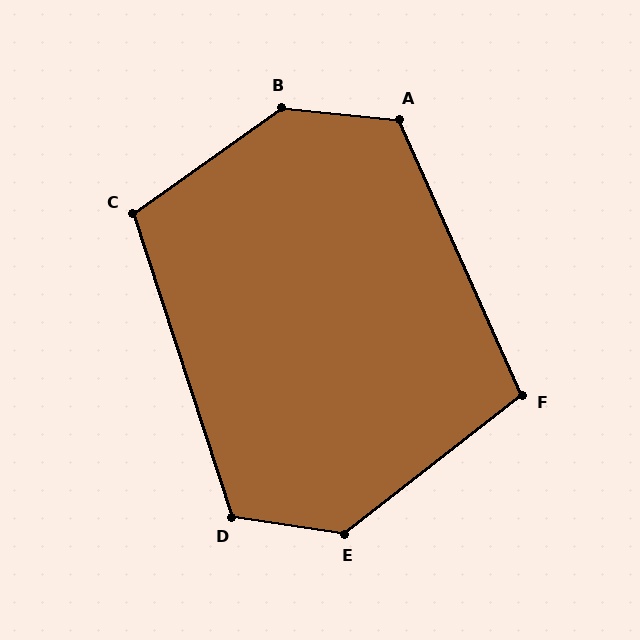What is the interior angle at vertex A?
Approximately 120 degrees (obtuse).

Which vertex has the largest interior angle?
B, at approximately 139 degrees.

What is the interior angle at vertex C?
Approximately 107 degrees (obtuse).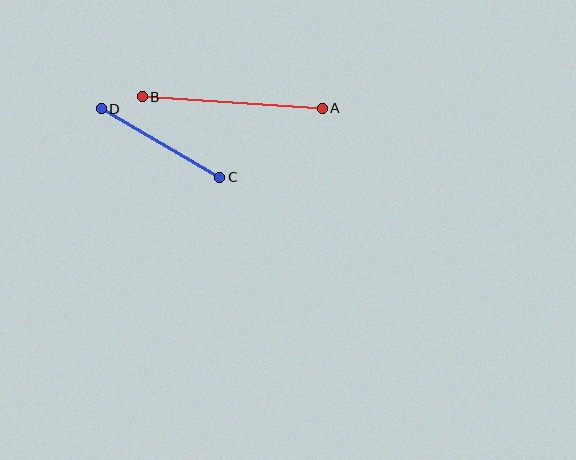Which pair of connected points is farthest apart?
Points A and B are farthest apart.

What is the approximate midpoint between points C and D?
The midpoint is at approximately (161, 143) pixels.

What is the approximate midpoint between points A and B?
The midpoint is at approximately (232, 102) pixels.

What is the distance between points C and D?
The distance is approximately 137 pixels.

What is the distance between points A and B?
The distance is approximately 180 pixels.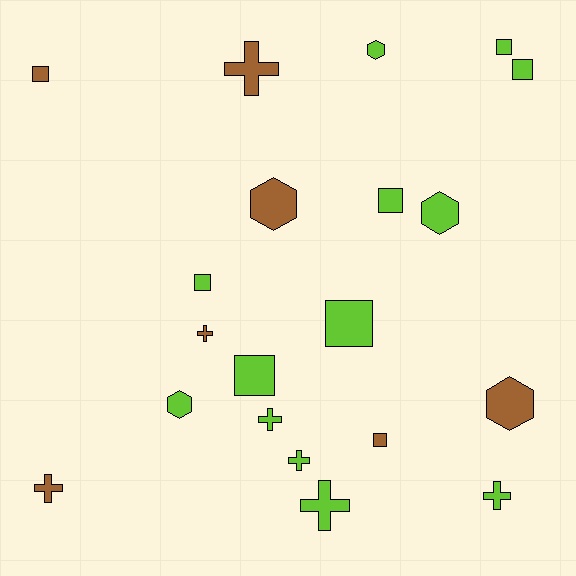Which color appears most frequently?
Lime, with 13 objects.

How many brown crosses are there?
There are 3 brown crosses.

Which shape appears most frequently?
Square, with 8 objects.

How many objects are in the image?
There are 20 objects.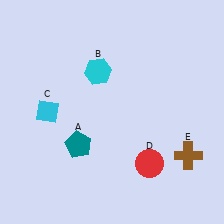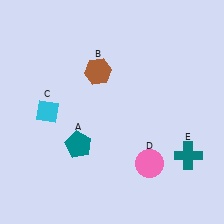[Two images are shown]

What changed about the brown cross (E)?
In Image 1, E is brown. In Image 2, it changed to teal.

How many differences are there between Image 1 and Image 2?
There are 3 differences between the two images.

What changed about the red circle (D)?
In Image 1, D is red. In Image 2, it changed to pink.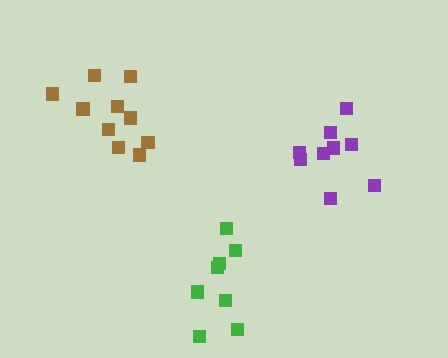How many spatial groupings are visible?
There are 3 spatial groupings.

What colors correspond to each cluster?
The clusters are colored: green, purple, brown.